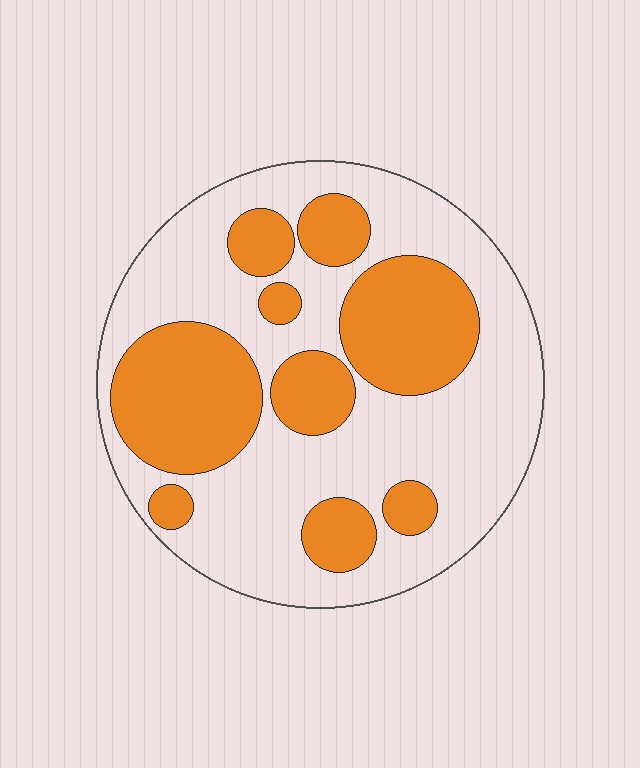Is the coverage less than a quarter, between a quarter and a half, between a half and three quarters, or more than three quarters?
Between a quarter and a half.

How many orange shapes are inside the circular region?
9.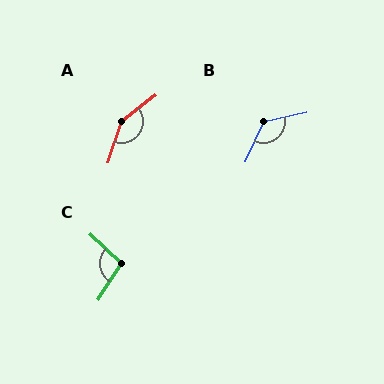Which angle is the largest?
A, at approximately 145 degrees.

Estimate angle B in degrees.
Approximately 126 degrees.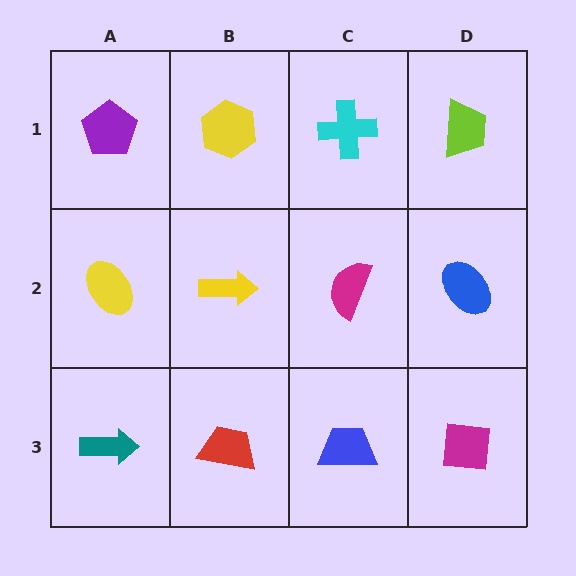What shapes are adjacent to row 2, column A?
A purple pentagon (row 1, column A), a teal arrow (row 3, column A), a yellow arrow (row 2, column B).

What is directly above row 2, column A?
A purple pentagon.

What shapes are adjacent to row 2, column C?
A cyan cross (row 1, column C), a blue trapezoid (row 3, column C), a yellow arrow (row 2, column B), a blue ellipse (row 2, column D).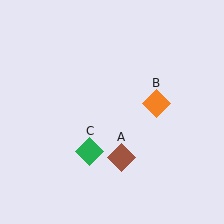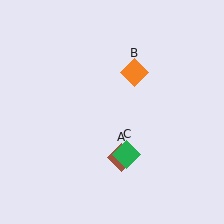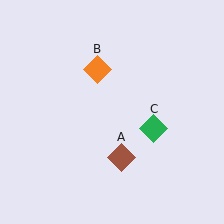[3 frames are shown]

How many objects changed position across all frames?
2 objects changed position: orange diamond (object B), green diamond (object C).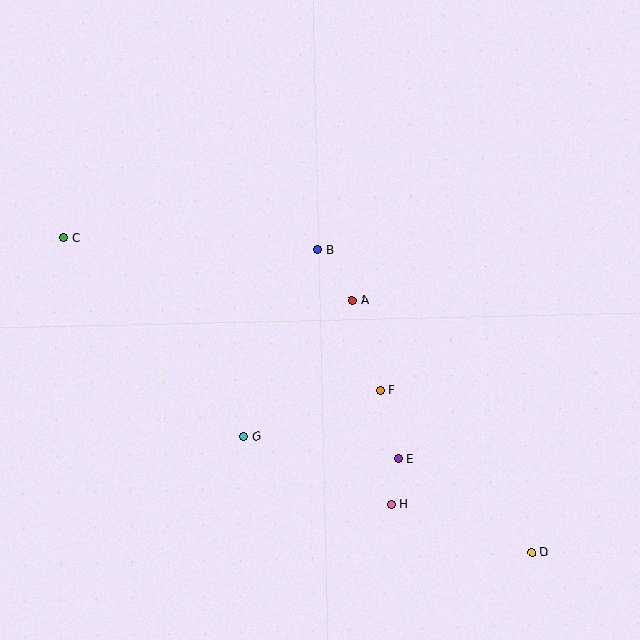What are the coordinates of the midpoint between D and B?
The midpoint between D and B is at (425, 401).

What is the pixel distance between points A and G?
The distance between A and G is 174 pixels.